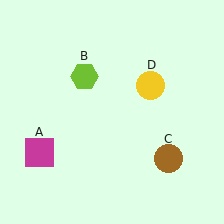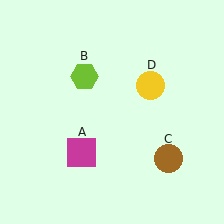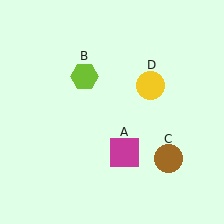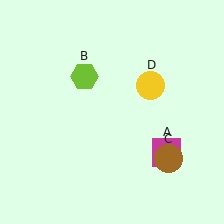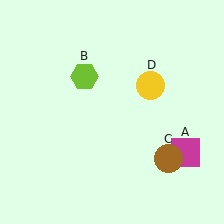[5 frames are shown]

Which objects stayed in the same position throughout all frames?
Lime hexagon (object B) and brown circle (object C) and yellow circle (object D) remained stationary.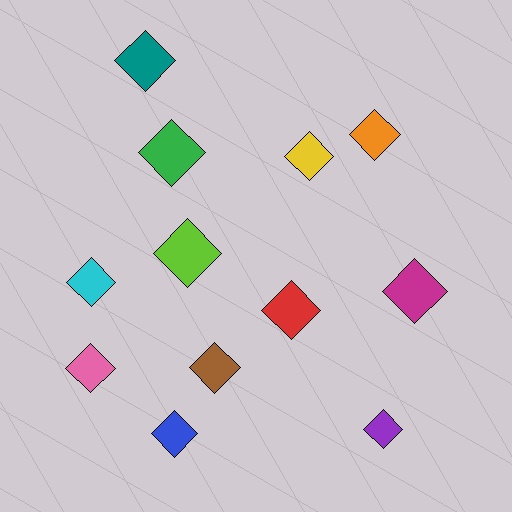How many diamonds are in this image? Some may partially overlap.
There are 12 diamonds.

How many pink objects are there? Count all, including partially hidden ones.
There is 1 pink object.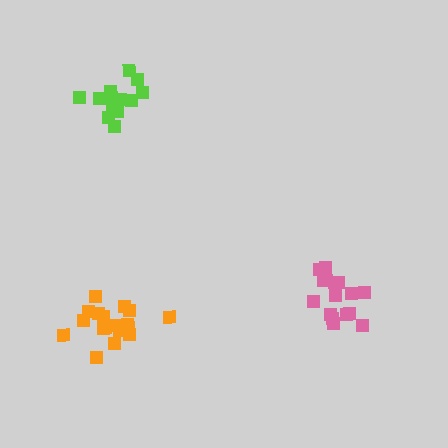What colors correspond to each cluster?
The clusters are colored: orange, lime, pink.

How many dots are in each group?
Group 1: 18 dots, Group 2: 14 dots, Group 3: 16 dots (48 total).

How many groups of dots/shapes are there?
There are 3 groups.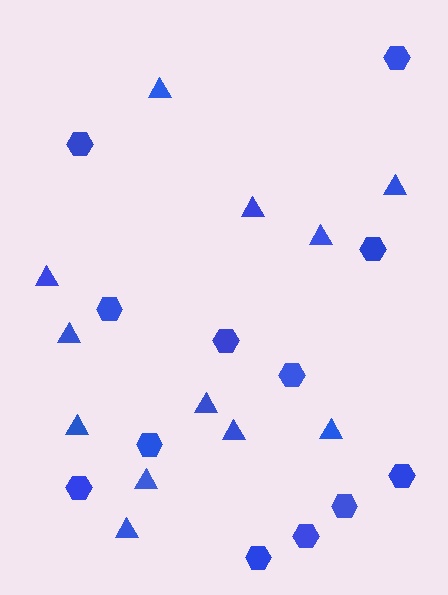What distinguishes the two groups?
There are 2 groups: one group of hexagons (12) and one group of triangles (12).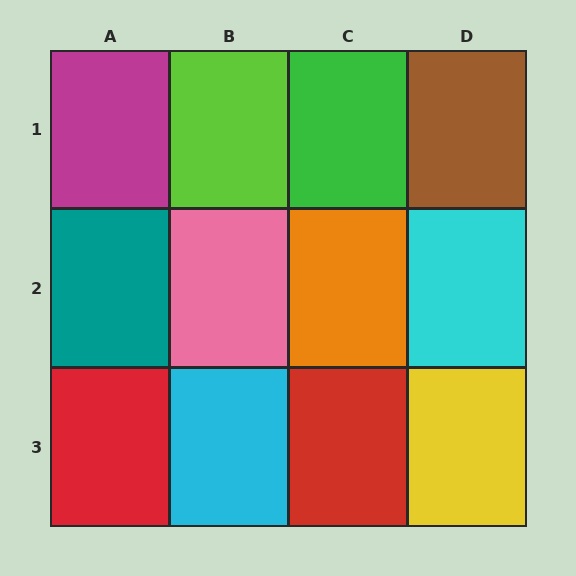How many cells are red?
2 cells are red.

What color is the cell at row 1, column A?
Magenta.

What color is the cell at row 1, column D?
Brown.